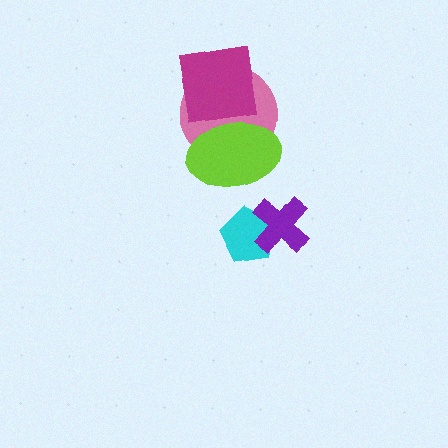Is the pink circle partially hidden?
Yes, it is partially covered by another shape.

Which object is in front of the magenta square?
The lime ellipse is in front of the magenta square.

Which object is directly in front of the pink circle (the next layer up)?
The magenta square is directly in front of the pink circle.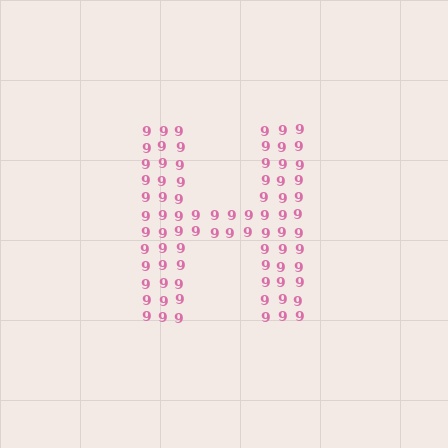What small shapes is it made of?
It is made of small digit 9's.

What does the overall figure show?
The overall figure shows the letter H.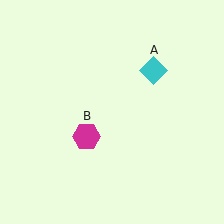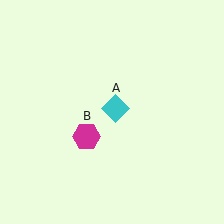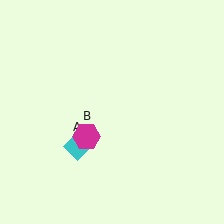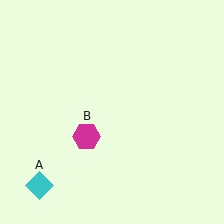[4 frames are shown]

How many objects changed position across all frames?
1 object changed position: cyan diamond (object A).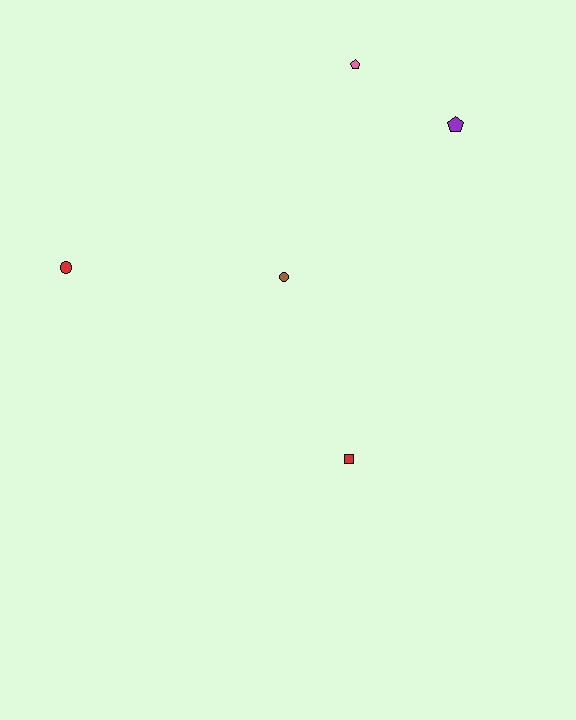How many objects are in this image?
There are 5 objects.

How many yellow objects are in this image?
There are no yellow objects.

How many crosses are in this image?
There are no crosses.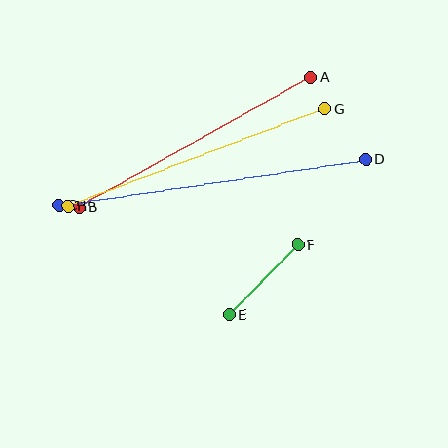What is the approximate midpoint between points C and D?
The midpoint is at approximately (212, 183) pixels.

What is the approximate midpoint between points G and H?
The midpoint is at approximately (196, 158) pixels.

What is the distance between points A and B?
The distance is approximately 266 pixels.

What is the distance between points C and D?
The distance is approximately 310 pixels.